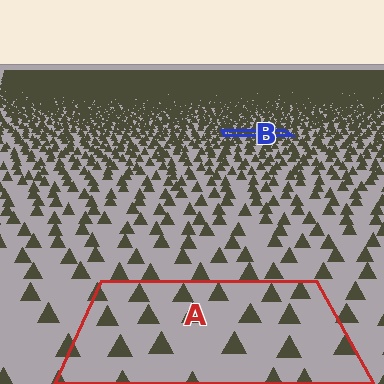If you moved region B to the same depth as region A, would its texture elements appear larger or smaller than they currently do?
They would appear larger. At a closer depth, the same texture elements are projected at a bigger on-screen size.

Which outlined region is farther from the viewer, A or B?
Region B is farther from the viewer — the texture elements inside it appear smaller and more densely packed.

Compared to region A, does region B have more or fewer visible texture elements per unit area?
Region B has more texture elements per unit area — they are packed more densely because it is farther away.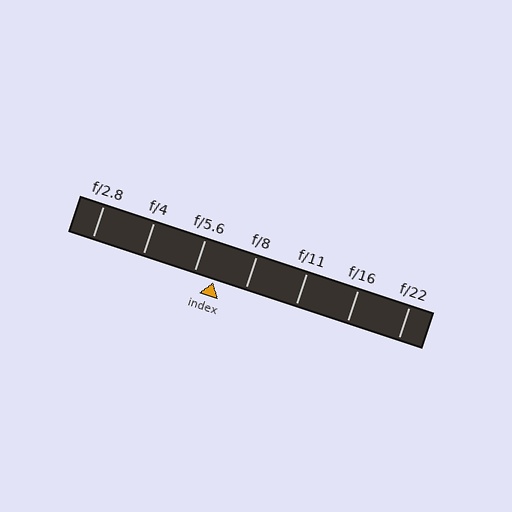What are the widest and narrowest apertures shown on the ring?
The widest aperture shown is f/2.8 and the narrowest is f/22.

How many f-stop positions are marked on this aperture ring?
There are 7 f-stop positions marked.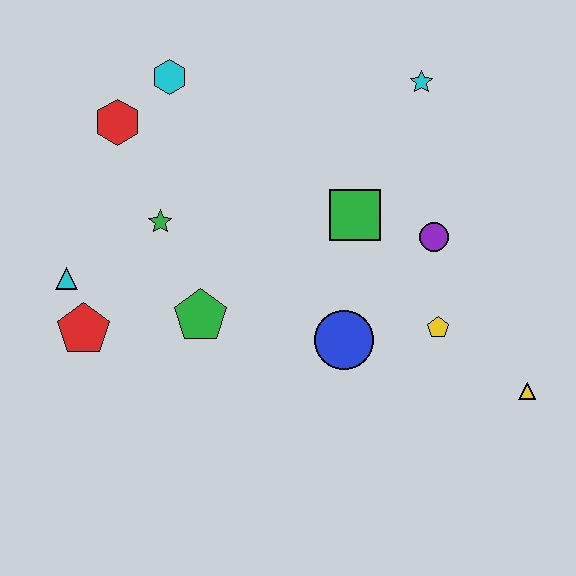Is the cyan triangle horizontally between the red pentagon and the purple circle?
No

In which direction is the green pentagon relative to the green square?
The green pentagon is to the left of the green square.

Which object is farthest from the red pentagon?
The yellow triangle is farthest from the red pentagon.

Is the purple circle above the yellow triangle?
Yes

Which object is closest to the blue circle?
The yellow pentagon is closest to the blue circle.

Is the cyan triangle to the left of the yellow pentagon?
Yes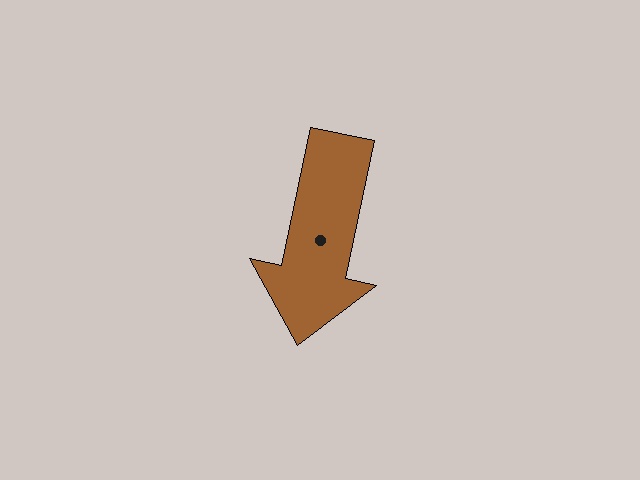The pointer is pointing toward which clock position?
Roughly 6 o'clock.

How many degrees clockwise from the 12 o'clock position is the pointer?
Approximately 192 degrees.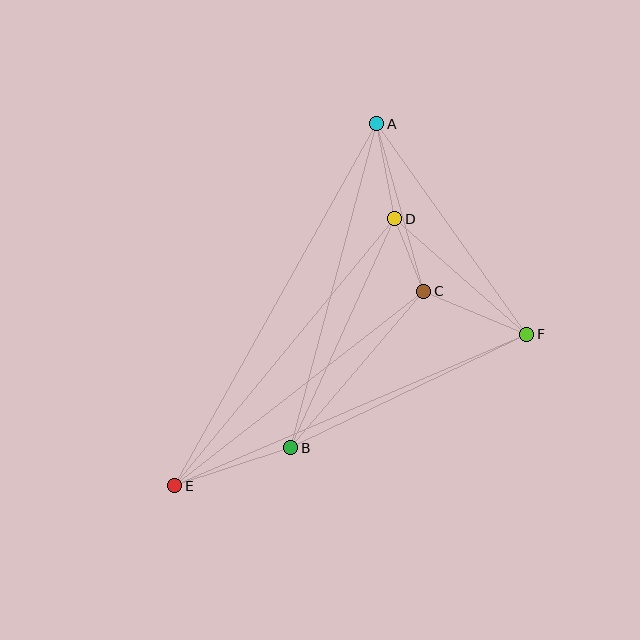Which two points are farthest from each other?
Points A and E are farthest from each other.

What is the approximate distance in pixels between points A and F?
The distance between A and F is approximately 259 pixels.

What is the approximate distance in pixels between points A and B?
The distance between A and B is approximately 335 pixels.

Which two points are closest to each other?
Points C and D are closest to each other.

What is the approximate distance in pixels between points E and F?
The distance between E and F is approximately 383 pixels.